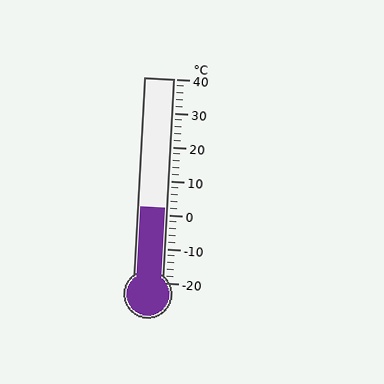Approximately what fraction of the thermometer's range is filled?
The thermometer is filled to approximately 35% of its range.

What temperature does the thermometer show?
The thermometer shows approximately 2°C.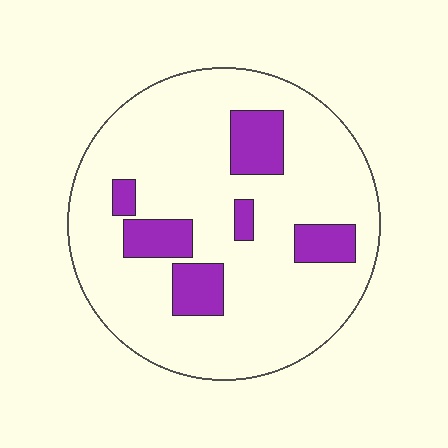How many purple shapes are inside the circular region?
6.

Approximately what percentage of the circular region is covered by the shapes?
Approximately 15%.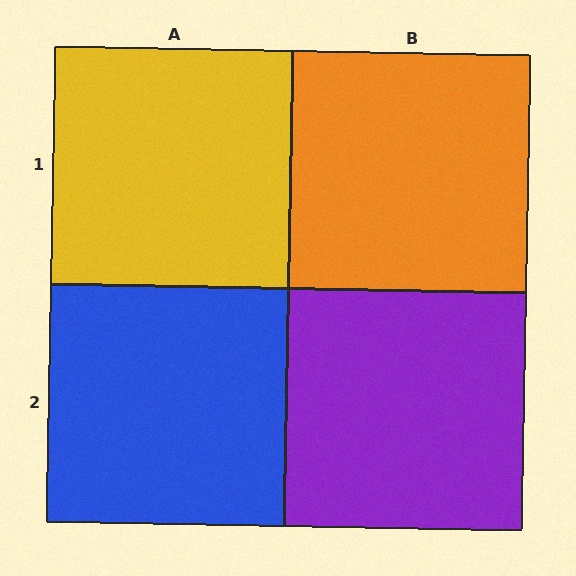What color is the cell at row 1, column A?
Yellow.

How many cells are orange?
1 cell is orange.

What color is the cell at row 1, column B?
Orange.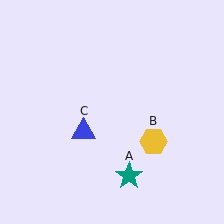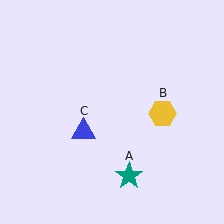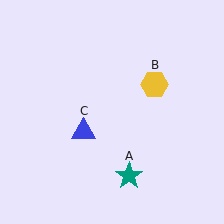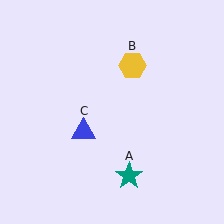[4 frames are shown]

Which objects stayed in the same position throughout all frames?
Teal star (object A) and blue triangle (object C) remained stationary.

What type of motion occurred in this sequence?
The yellow hexagon (object B) rotated counterclockwise around the center of the scene.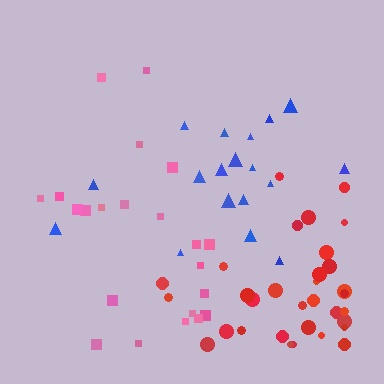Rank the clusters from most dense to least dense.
red, pink, blue.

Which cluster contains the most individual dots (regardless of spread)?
Red (33).